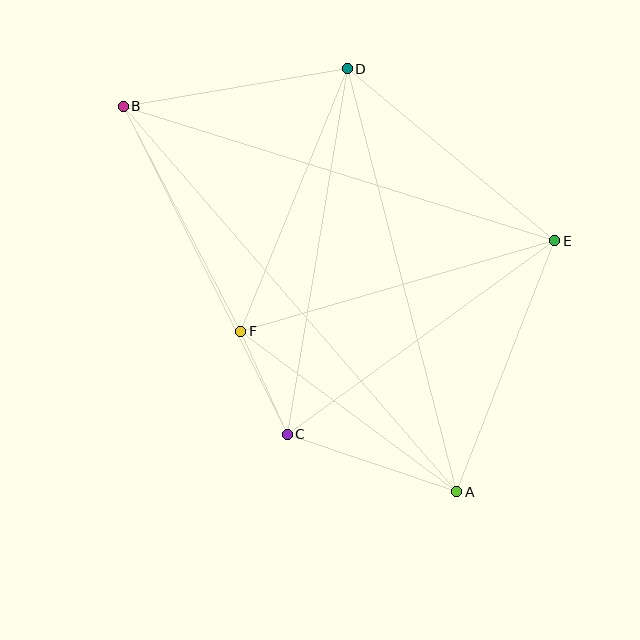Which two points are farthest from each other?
Points A and B are farthest from each other.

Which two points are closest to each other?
Points C and F are closest to each other.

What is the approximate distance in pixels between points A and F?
The distance between A and F is approximately 269 pixels.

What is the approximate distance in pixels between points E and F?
The distance between E and F is approximately 327 pixels.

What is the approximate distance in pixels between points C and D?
The distance between C and D is approximately 371 pixels.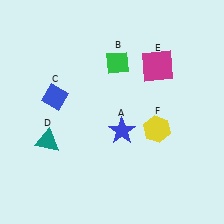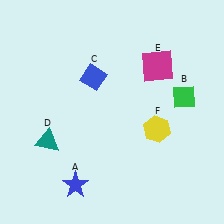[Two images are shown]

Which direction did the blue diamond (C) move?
The blue diamond (C) moved right.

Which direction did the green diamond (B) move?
The green diamond (B) moved right.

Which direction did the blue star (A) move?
The blue star (A) moved down.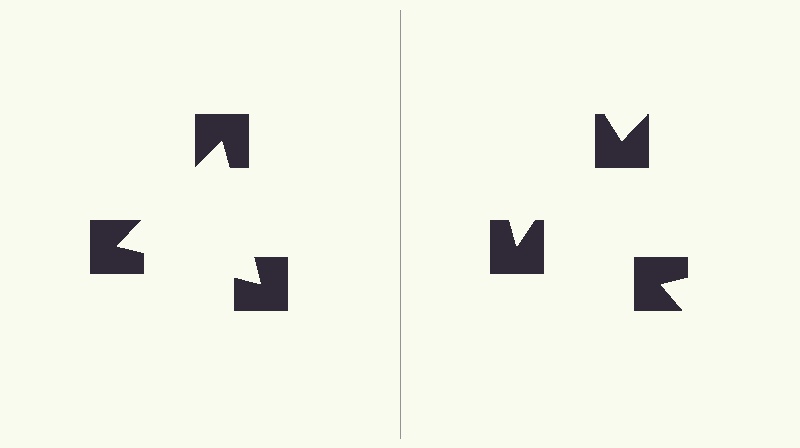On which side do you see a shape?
An illusory triangle appears on the left side. On the right side the wedge cuts are rotated, so no coherent shape forms.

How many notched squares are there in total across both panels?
6 — 3 on each side.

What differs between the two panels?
The notched squares are positioned identically on both sides; only the wedge orientations differ. On the left they align to a triangle; on the right they are misaligned.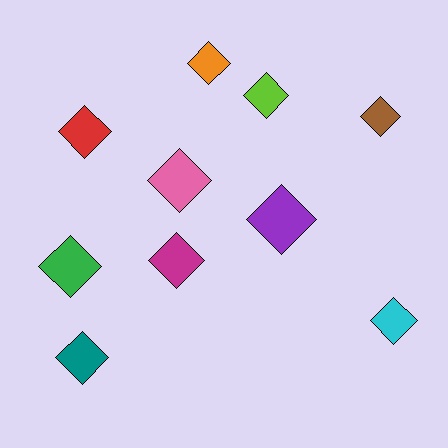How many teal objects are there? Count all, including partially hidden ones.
There is 1 teal object.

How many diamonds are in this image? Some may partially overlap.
There are 10 diamonds.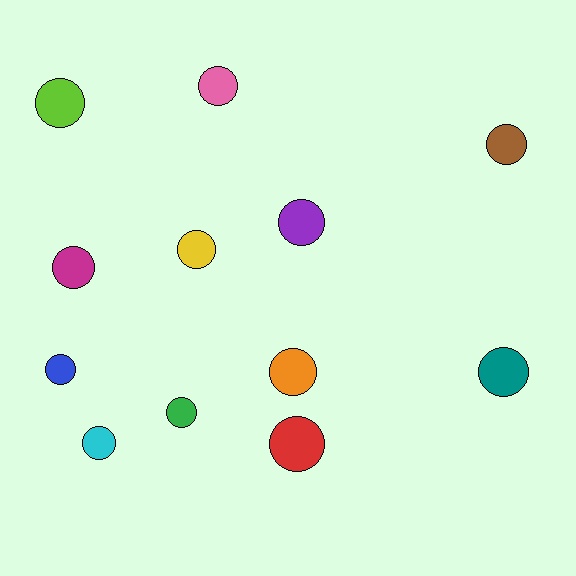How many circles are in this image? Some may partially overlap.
There are 12 circles.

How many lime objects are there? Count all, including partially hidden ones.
There is 1 lime object.